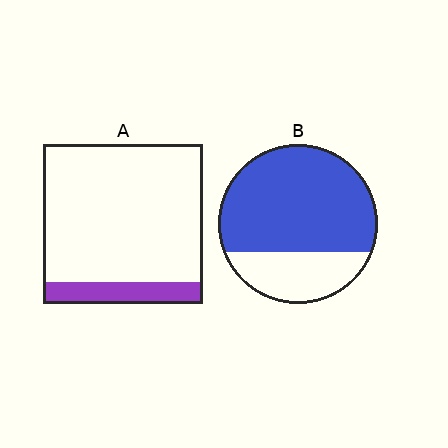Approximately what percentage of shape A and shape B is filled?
A is approximately 15% and B is approximately 70%.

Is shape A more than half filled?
No.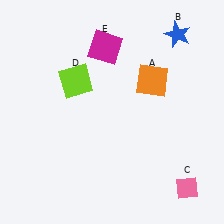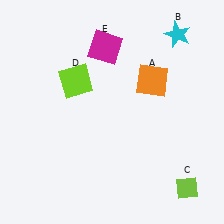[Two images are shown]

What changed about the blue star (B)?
In Image 1, B is blue. In Image 2, it changed to cyan.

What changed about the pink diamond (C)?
In Image 1, C is pink. In Image 2, it changed to lime.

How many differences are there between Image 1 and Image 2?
There are 2 differences between the two images.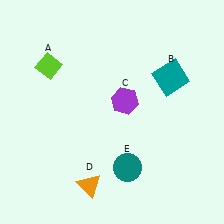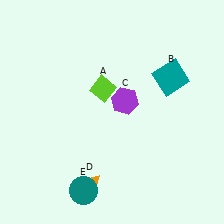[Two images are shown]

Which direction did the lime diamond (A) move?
The lime diamond (A) moved right.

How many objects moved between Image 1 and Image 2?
2 objects moved between the two images.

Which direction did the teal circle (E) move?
The teal circle (E) moved left.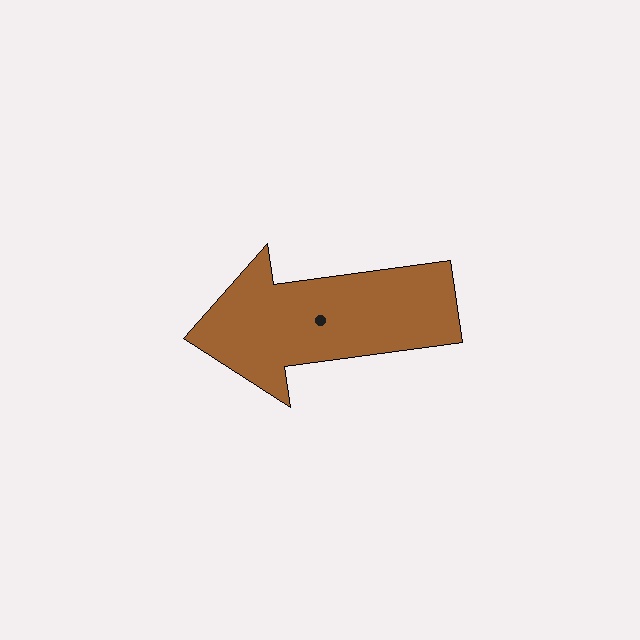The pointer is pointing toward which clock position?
Roughly 9 o'clock.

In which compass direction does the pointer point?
West.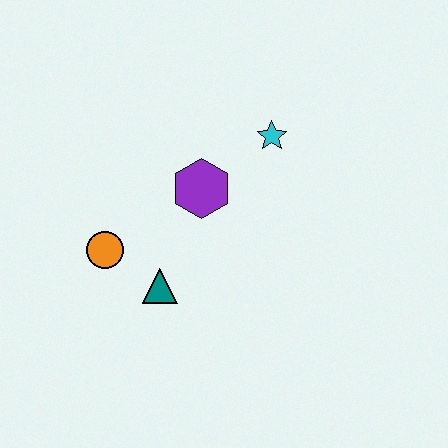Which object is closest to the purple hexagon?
The cyan star is closest to the purple hexagon.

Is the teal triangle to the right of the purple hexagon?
No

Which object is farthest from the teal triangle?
The cyan star is farthest from the teal triangle.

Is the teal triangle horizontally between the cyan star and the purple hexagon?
No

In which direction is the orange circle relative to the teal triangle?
The orange circle is to the left of the teal triangle.